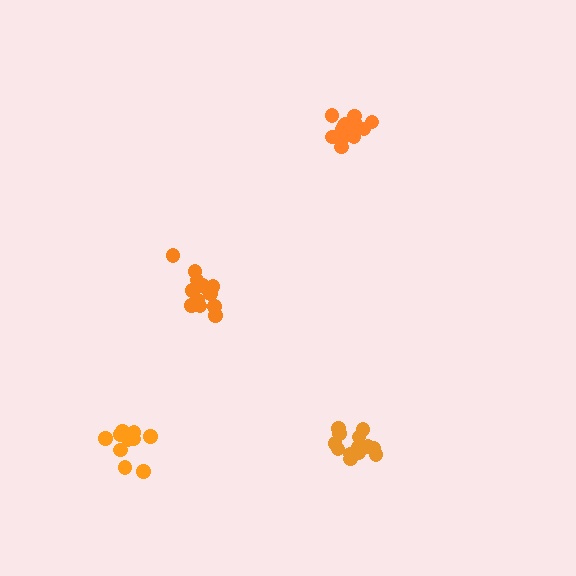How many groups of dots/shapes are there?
There are 4 groups.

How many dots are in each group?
Group 1: 14 dots, Group 2: 13 dots, Group 3: 10 dots, Group 4: 14 dots (51 total).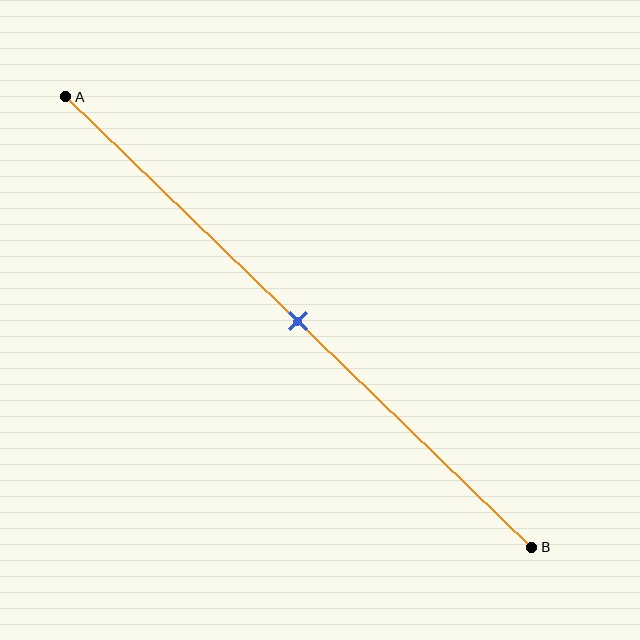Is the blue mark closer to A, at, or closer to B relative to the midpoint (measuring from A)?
The blue mark is approximately at the midpoint of segment AB.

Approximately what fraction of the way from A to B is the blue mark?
The blue mark is approximately 50% of the way from A to B.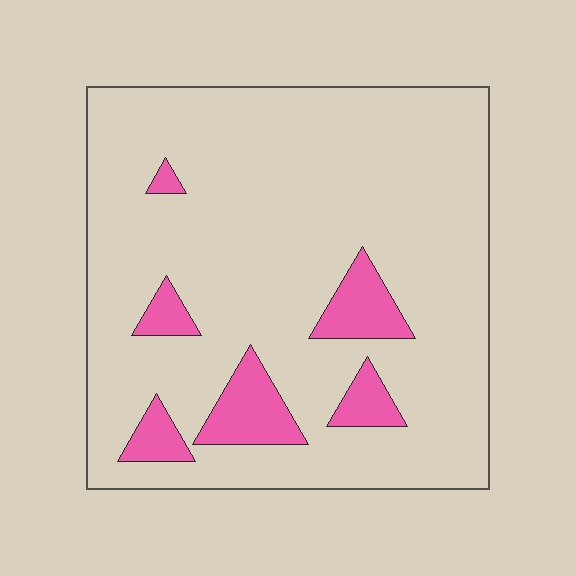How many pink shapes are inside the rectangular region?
6.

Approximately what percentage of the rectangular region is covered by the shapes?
Approximately 10%.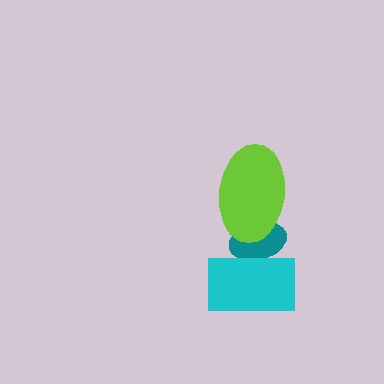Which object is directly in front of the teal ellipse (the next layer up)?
The cyan rectangle is directly in front of the teal ellipse.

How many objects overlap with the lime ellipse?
1 object overlaps with the lime ellipse.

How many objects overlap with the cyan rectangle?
1 object overlaps with the cyan rectangle.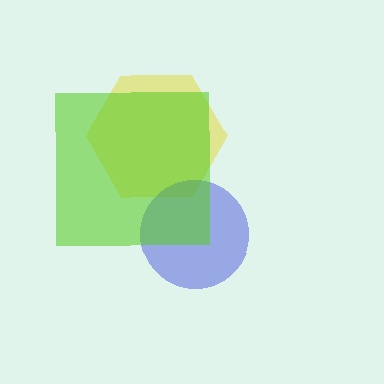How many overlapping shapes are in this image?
There are 3 overlapping shapes in the image.